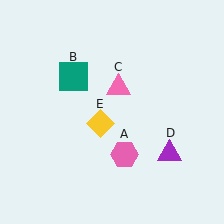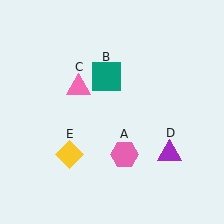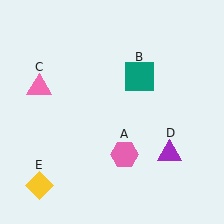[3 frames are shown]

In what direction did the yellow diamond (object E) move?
The yellow diamond (object E) moved down and to the left.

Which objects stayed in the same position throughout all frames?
Pink hexagon (object A) and purple triangle (object D) remained stationary.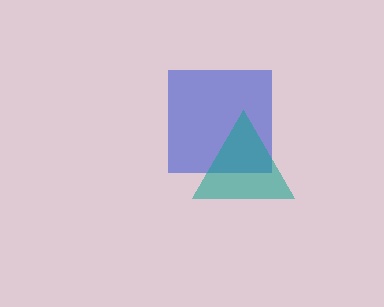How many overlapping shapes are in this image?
There are 2 overlapping shapes in the image.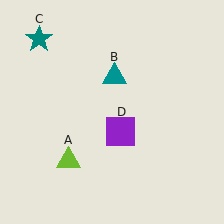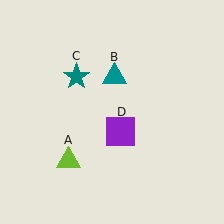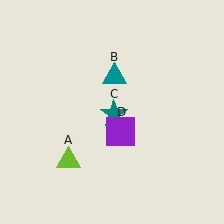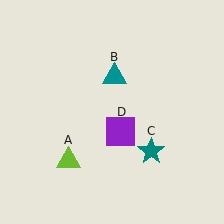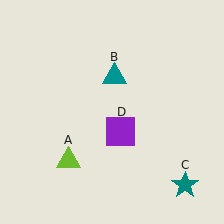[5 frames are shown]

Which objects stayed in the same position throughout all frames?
Lime triangle (object A) and teal triangle (object B) and purple square (object D) remained stationary.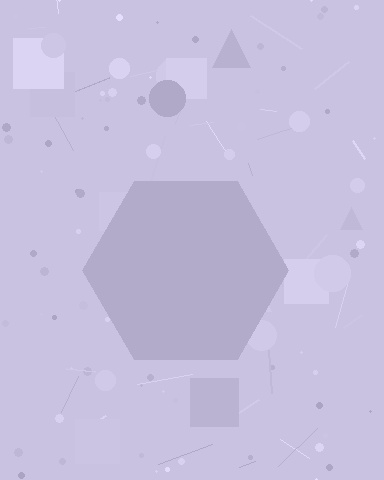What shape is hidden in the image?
A hexagon is hidden in the image.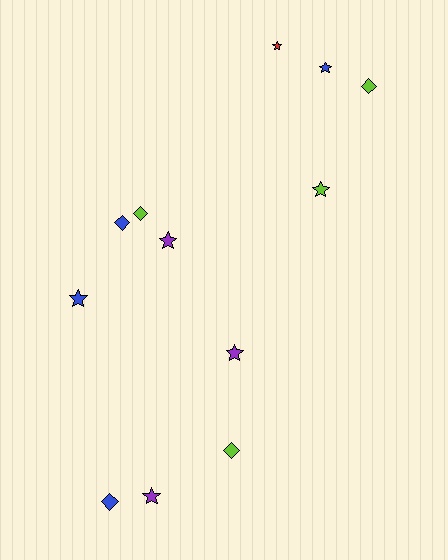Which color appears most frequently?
Blue, with 4 objects.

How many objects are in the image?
There are 12 objects.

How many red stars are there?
There is 1 red star.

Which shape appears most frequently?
Star, with 7 objects.